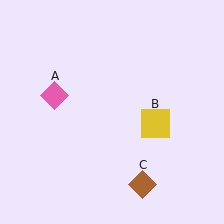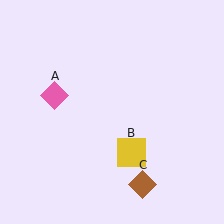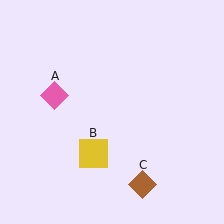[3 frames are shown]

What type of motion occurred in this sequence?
The yellow square (object B) rotated clockwise around the center of the scene.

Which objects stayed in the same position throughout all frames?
Pink diamond (object A) and brown diamond (object C) remained stationary.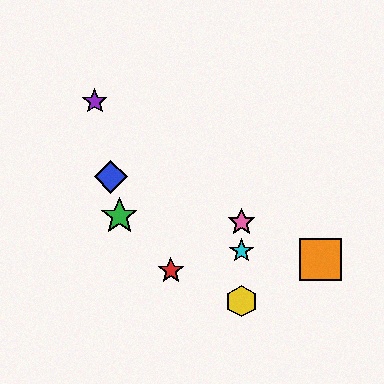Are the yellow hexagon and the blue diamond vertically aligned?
No, the yellow hexagon is at x≈241 and the blue diamond is at x≈111.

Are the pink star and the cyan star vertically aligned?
Yes, both are at x≈241.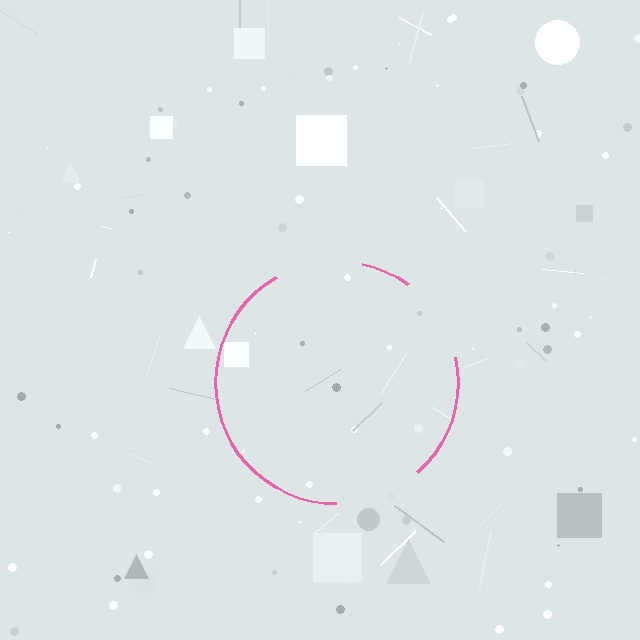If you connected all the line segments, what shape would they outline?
They would outline a circle.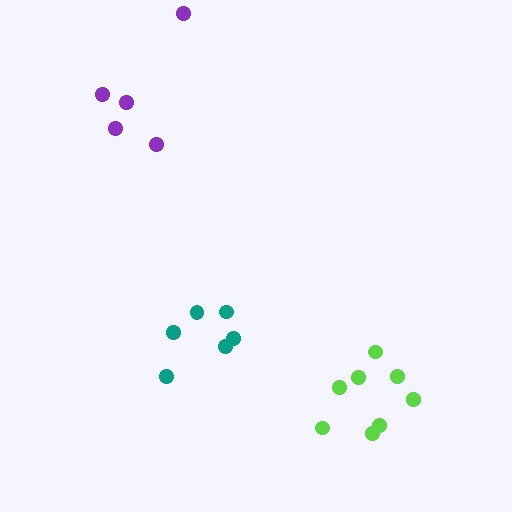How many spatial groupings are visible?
There are 3 spatial groupings.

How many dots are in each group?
Group 1: 8 dots, Group 2: 5 dots, Group 3: 6 dots (19 total).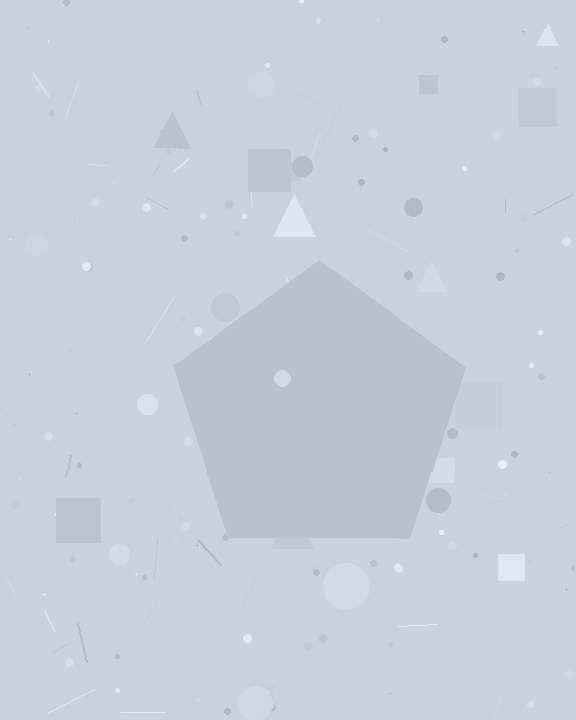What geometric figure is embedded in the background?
A pentagon is embedded in the background.